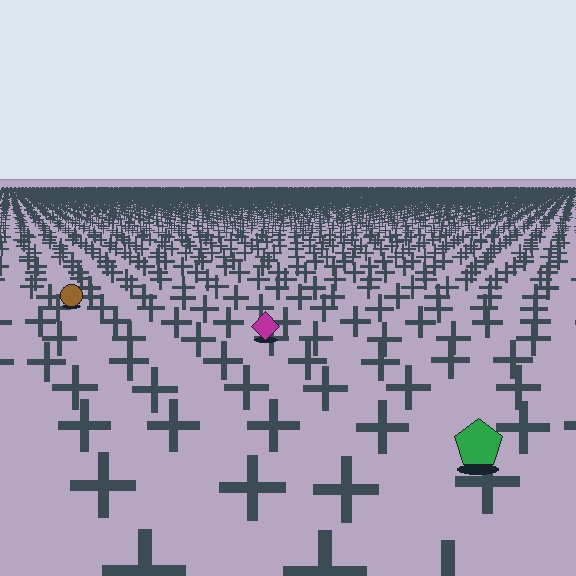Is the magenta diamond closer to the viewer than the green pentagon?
No. The green pentagon is closer — you can tell from the texture gradient: the ground texture is coarser near it.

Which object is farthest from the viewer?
The brown circle is farthest from the viewer. It appears smaller and the ground texture around it is denser.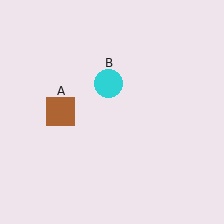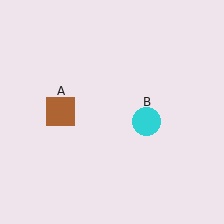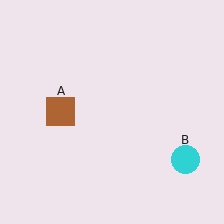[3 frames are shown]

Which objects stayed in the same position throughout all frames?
Brown square (object A) remained stationary.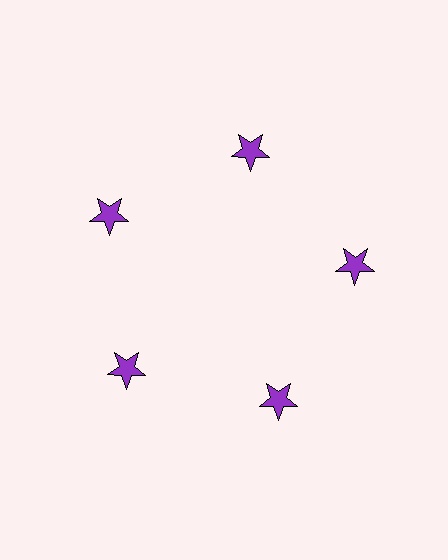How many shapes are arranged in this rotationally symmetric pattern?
There are 5 shapes, arranged in 5 groups of 1.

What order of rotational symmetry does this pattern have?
This pattern has 5-fold rotational symmetry.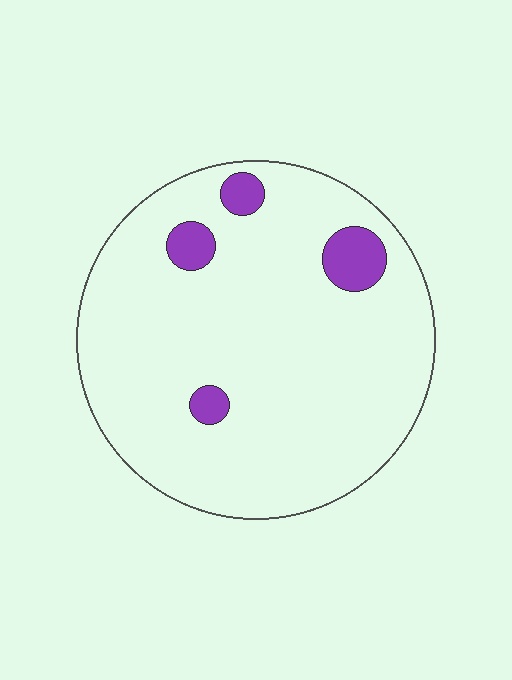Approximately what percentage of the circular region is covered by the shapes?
Approximately 10%.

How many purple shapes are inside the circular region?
4.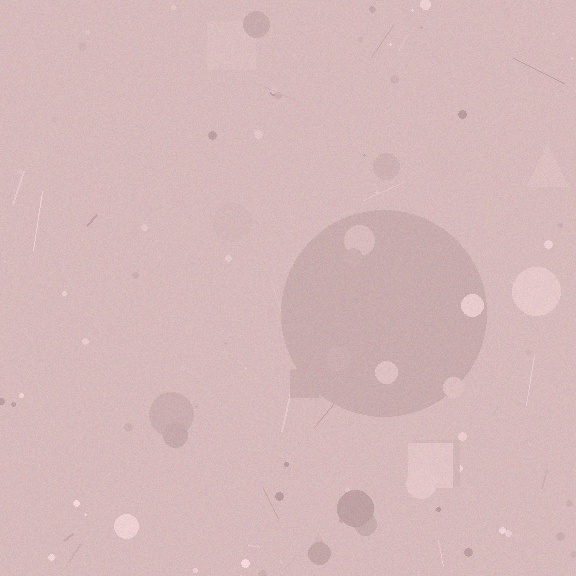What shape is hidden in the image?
A circle is hidden in the image.